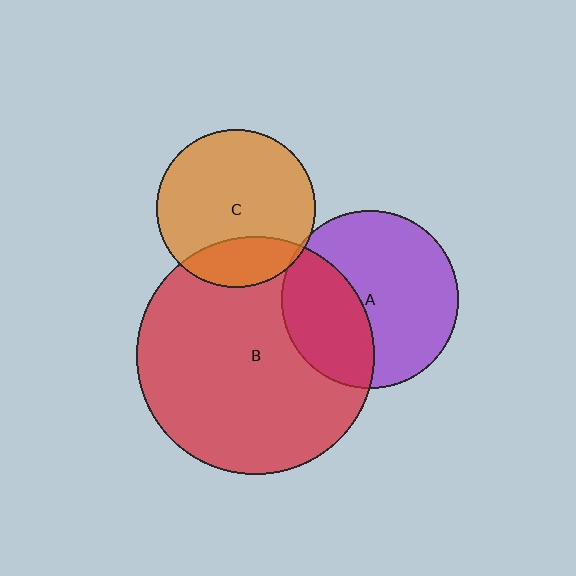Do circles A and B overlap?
Yes.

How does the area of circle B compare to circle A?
Approximately 1.8 times.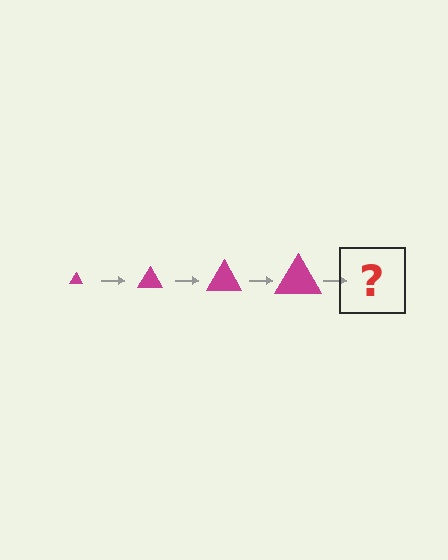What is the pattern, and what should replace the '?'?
The pattern is that the triangle gets progressively larger each step. The '?' should be a magenta triangle, larger than the previous one.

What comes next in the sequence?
The next element should be a magenta triangle, larger than the previous one.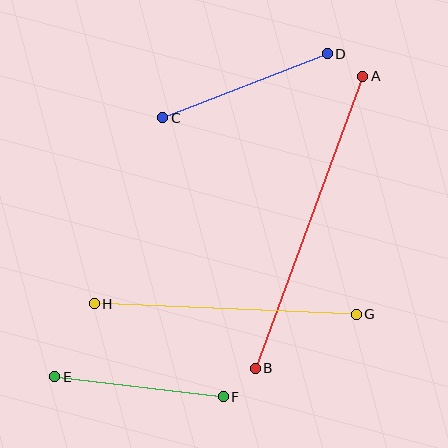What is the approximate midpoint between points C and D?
The midpoint is at approximately (245, 86) pixels.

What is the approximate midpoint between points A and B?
The midpoint is at approximately (309, 222) pixels.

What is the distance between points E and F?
The distance is approximately 170 pixels.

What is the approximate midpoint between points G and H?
The midpoint is at approximately (225, 309) pixels.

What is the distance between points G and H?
The distance is approximately 262 pixels.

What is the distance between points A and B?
The distance is approximately 311 pixels.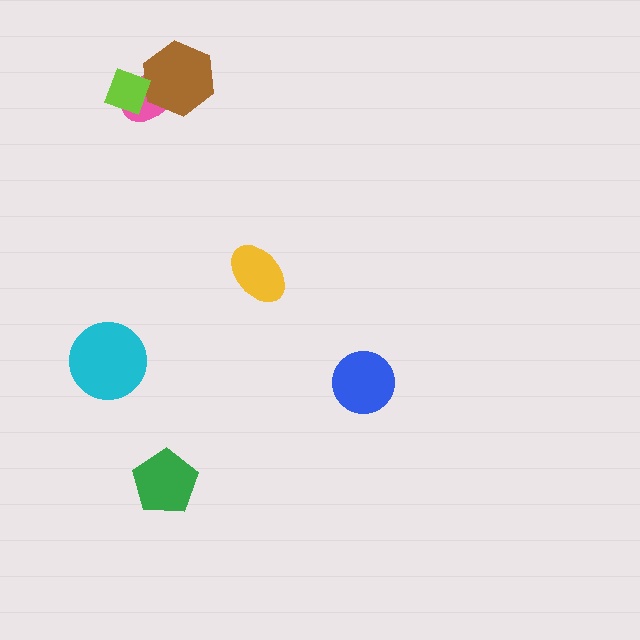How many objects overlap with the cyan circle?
0 objects overlap with the cyan circle.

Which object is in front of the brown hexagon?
The lime diamond is in front of the brown hexagon.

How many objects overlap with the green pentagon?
0 objects overlap with the green pentagon.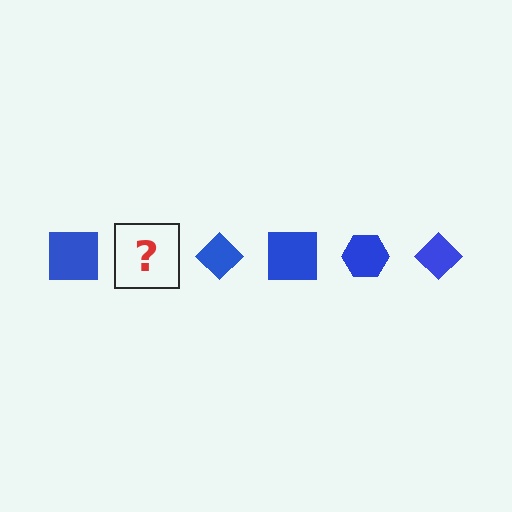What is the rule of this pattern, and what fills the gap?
The rule is that the pattern cycles through square, hexagon, diamond shapes in blue. The gap should be filled with a blue hexagon.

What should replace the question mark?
The question mark should be replaced with a blue hexagon.